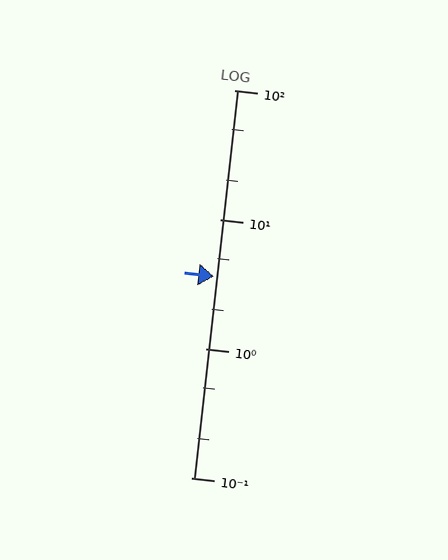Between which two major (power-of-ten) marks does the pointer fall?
The pointer is between 1 and 10.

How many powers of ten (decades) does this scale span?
The scale spans 3 decades, from 0.1 to 100.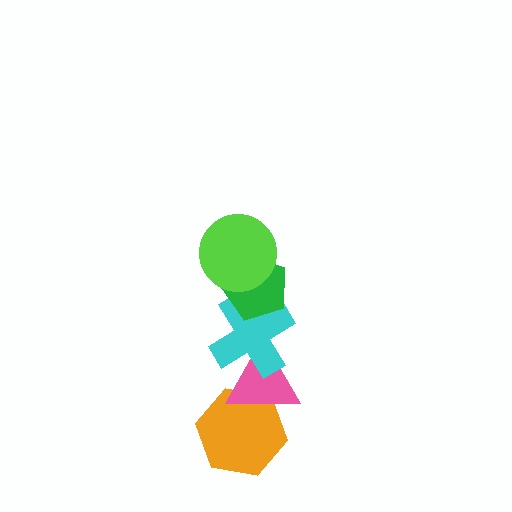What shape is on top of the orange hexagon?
The pink triangle is on top of the orange hexagon.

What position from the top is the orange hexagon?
The orange hexagon is 5th from the top.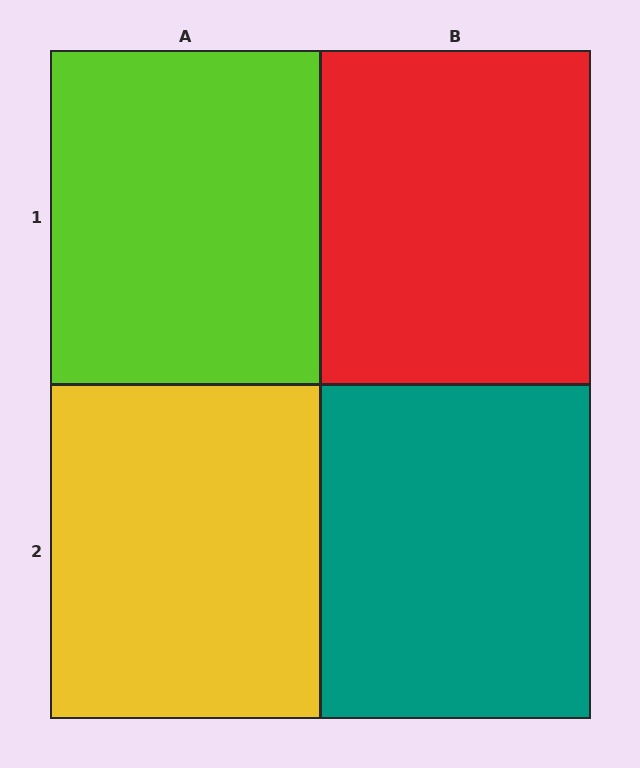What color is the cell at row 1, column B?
Red.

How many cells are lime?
1 cell is lime.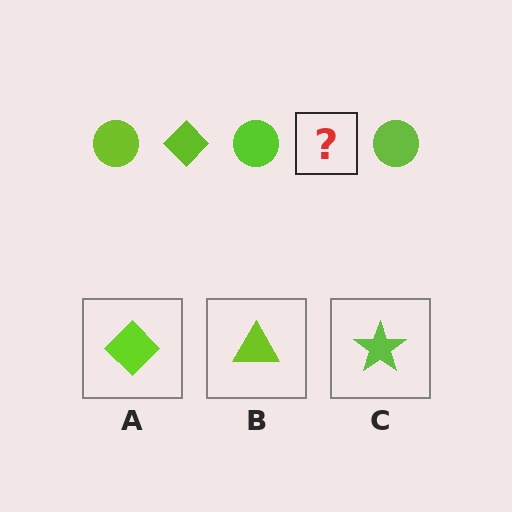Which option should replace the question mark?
Option A.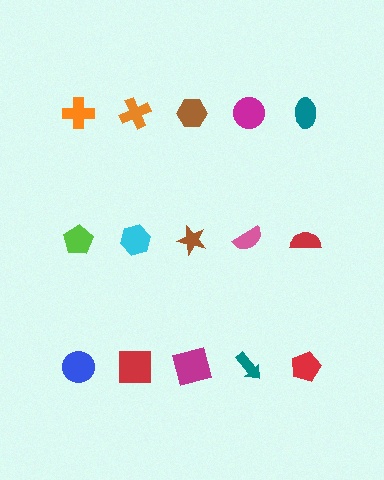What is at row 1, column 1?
An orange cross.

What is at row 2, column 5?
A red semicircle.